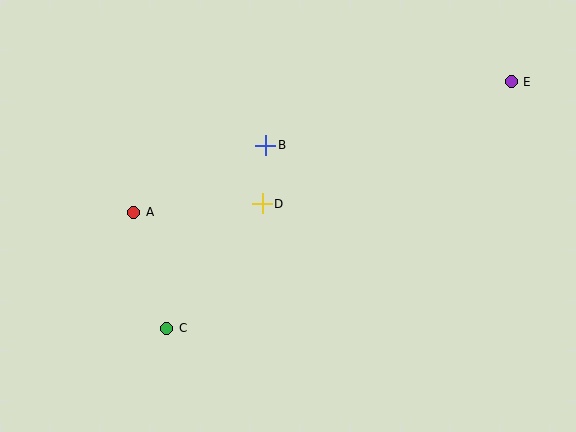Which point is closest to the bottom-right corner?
Point E is closest to the bottom-right corner.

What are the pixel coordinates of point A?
Point A is at (134, 212).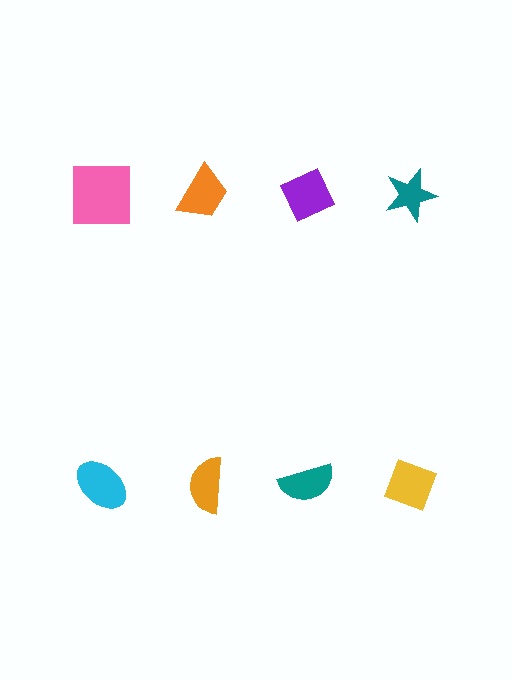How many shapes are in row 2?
4 shapes.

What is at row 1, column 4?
A teal star.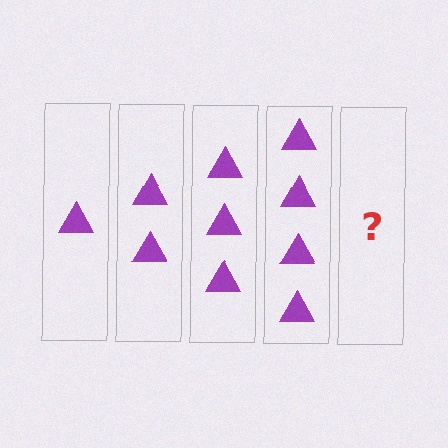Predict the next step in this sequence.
The next step is 5 triangles.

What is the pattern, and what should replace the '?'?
The pattern is that each step adds one more triangle. The '?' should be 5 triangles.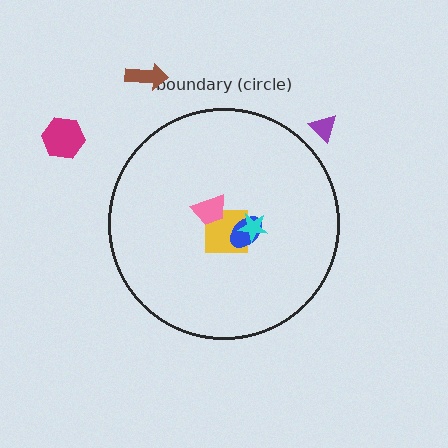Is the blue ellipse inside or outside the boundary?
Inside.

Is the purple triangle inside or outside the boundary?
Outside.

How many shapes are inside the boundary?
4 inside, 3 outside.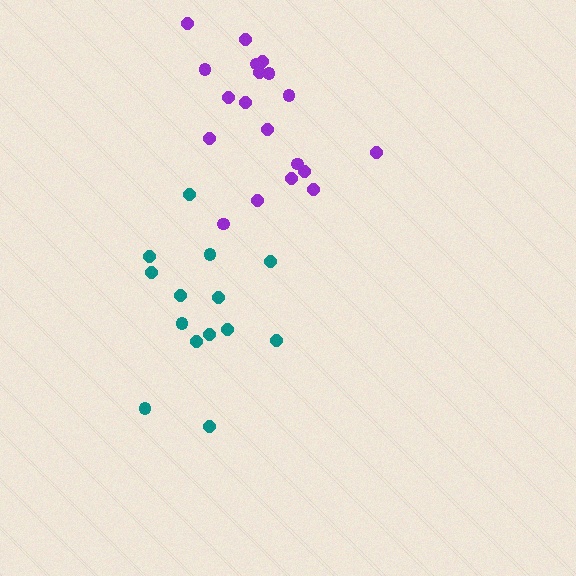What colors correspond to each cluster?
The clusters are colored: teal, purple.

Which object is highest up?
The purple cluster is topmost.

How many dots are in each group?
Group 1: 14 dots, Group 2: 19 dots (33 total).